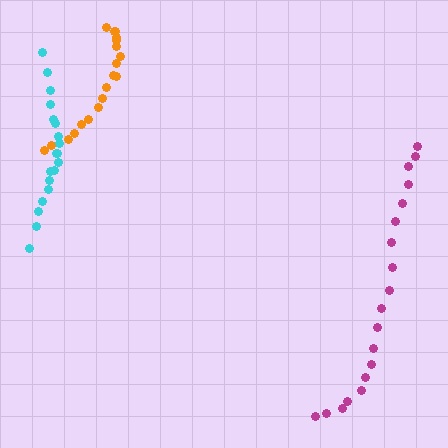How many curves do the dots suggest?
There are 3 distinct paths.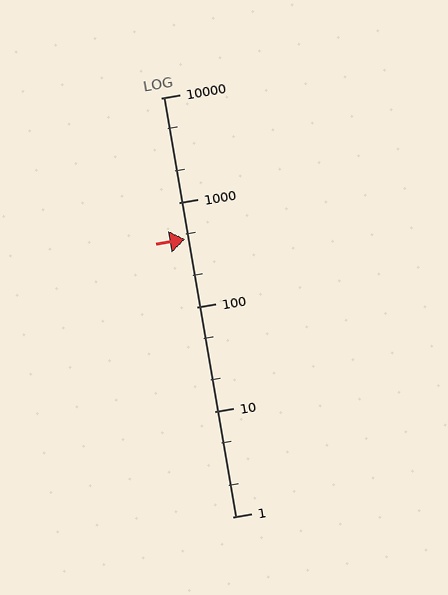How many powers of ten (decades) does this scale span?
The scale spans 4 decades, from 1 to 10000.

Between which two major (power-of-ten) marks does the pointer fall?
The pointer is between 100 and 1000.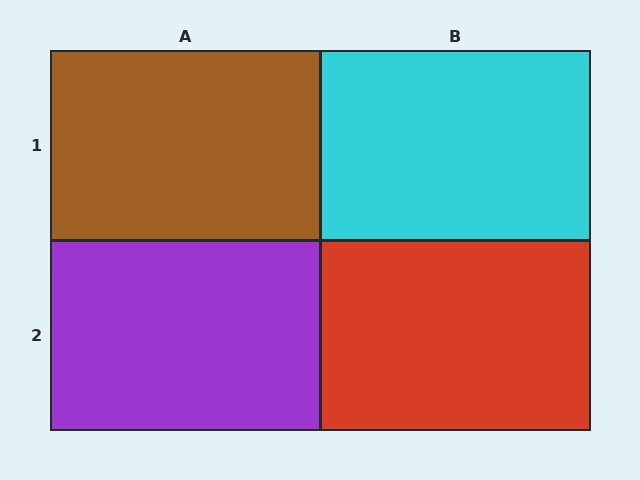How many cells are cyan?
1 cell is cyan.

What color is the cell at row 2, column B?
Red.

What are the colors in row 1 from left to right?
Brown, cyan.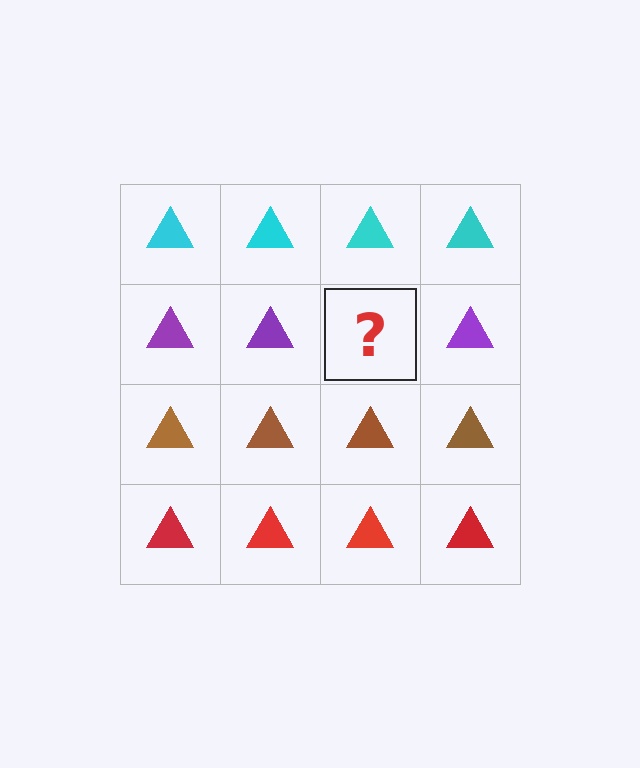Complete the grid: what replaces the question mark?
The question mark should be replaced with a purple triangle.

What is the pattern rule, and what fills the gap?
The rule is that each row has a consistent color. The gap should be filled with a purple triangle.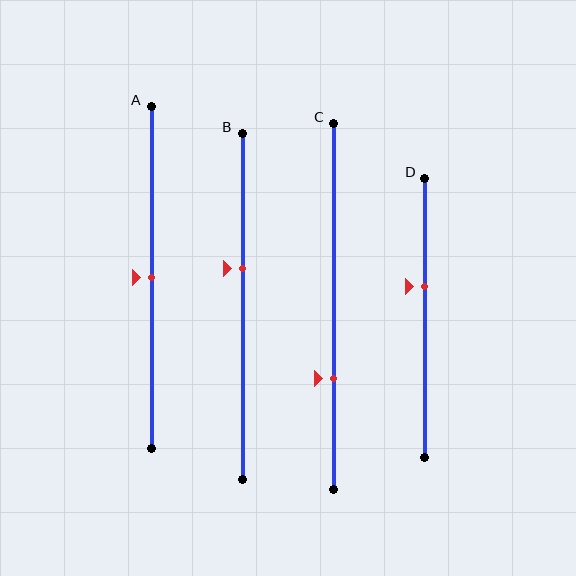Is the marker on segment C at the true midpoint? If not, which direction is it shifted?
No, the marker on segment C is shifted downward by about 20% of the segment length.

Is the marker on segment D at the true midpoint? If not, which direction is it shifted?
No, the marker on segment D is shifted upward by about 11% of the segment length.